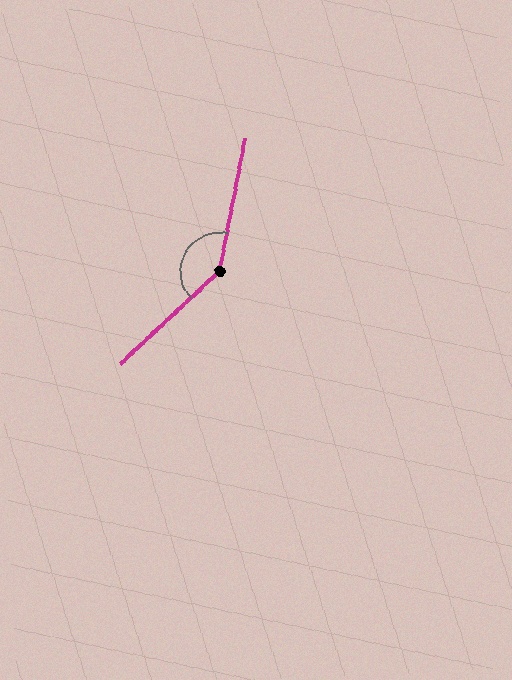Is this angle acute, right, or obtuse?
It is obtuse.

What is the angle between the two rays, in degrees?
Approximately 144 degrees.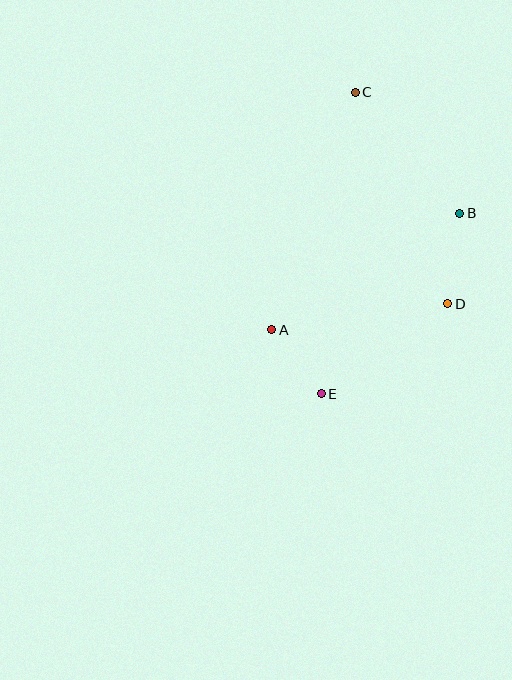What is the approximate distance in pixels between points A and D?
The distance between A and D is approximately 178 pixels.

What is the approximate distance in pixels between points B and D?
The distance between B and D is approximately 91 pixels.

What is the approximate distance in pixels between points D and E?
The distance between D and E is approximately 155 pixels.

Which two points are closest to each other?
Points A and E are closest to each other.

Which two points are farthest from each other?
Points C and E are farthest from each other.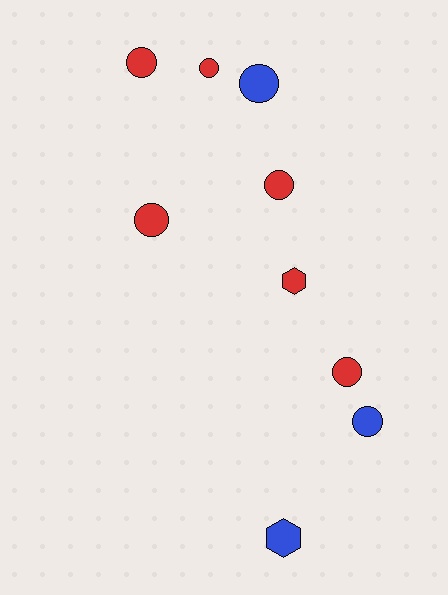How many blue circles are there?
There are 2 blue circles.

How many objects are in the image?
There are 9 objects.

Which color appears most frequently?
Red, with 6 objects.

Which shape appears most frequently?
Circle, with 7 objects.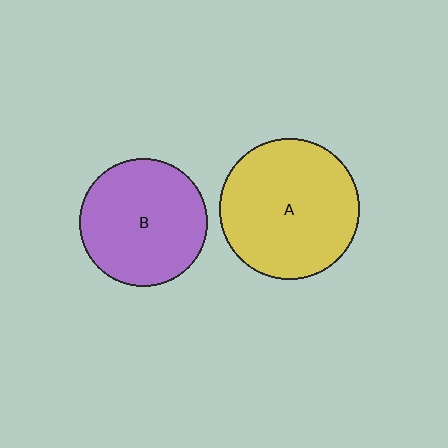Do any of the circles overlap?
No, none of the circles overlap.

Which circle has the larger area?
Circle A (yellow).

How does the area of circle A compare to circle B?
Approximately 1.2 times.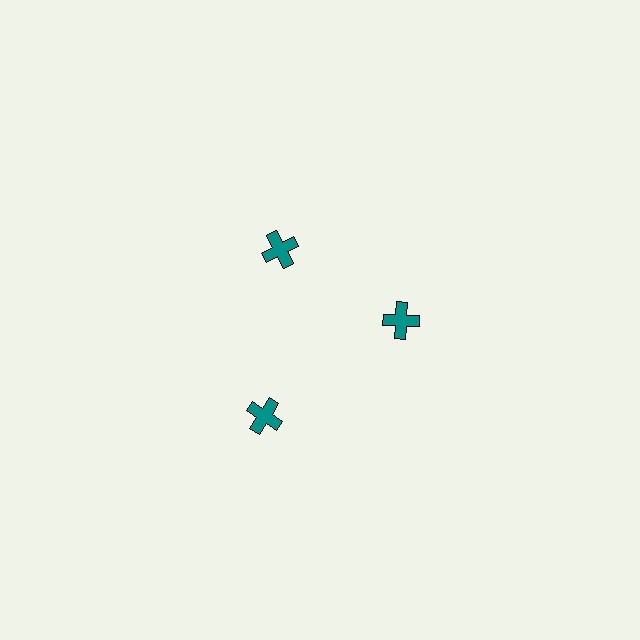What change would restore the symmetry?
The symmetry would be restored by moving it inward, back onto the ring so that all 3 crosses sit at equal angles and equal distance from the center.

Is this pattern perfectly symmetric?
No. The 3 teal crosses are arranged in a ring, but one element near the 7 o'clock position is pushed outward from the center, breaking the 3-fold rotational symmetry.